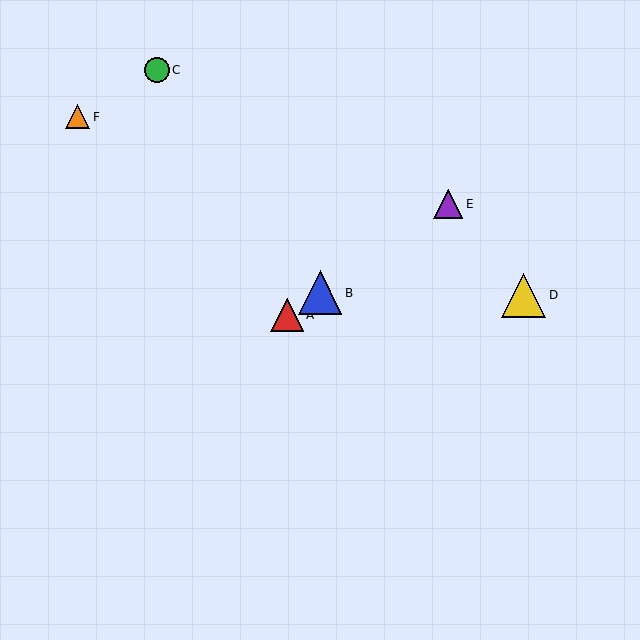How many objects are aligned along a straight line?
3 objects (A, B, E) are aligned along a straight line.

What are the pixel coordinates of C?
Object C is at (157, 70).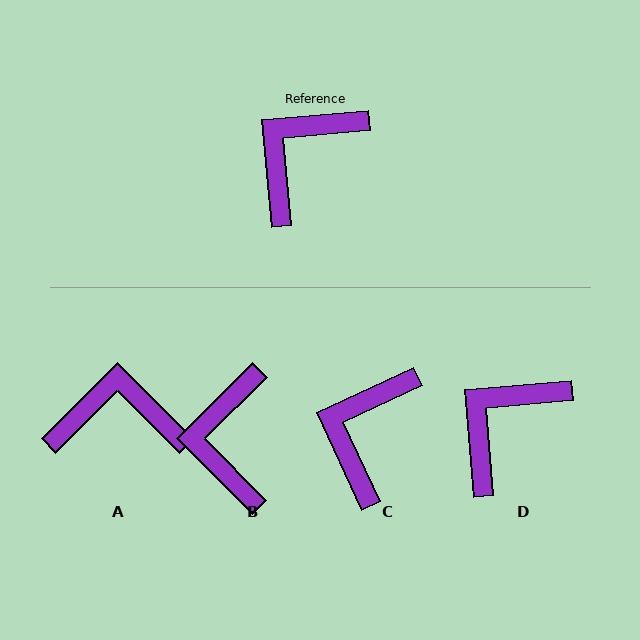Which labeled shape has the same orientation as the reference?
D.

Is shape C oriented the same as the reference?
No, it is off by about 20 degrees.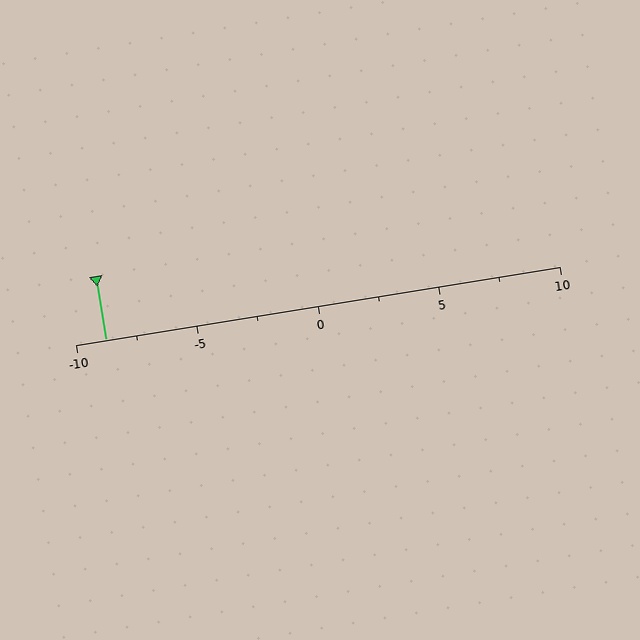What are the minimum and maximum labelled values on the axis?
The axis runs from -10 to 10.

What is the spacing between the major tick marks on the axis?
The major ticks are spaced 5 apart.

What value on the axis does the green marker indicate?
The marker indicates approximately -8.8.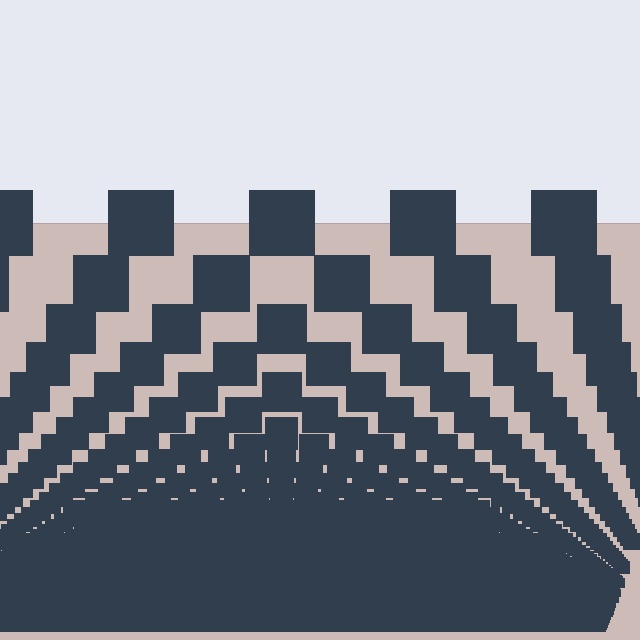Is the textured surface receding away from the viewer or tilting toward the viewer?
The surface appears to tilt toward the viewer. Texture elements get larger and sparser toward the top.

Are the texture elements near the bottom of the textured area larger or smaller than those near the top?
Smaller. The gradient is inverted — elements near the bottom are smaller and denser.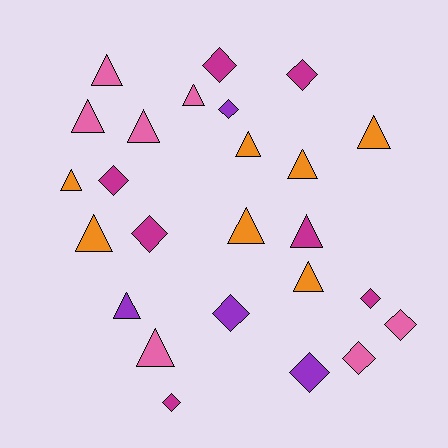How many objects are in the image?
There are 25 objects.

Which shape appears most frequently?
Triangle, with 14 objects.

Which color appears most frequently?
Orange, with 7 objects.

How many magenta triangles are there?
There is 1 magenta triangle.